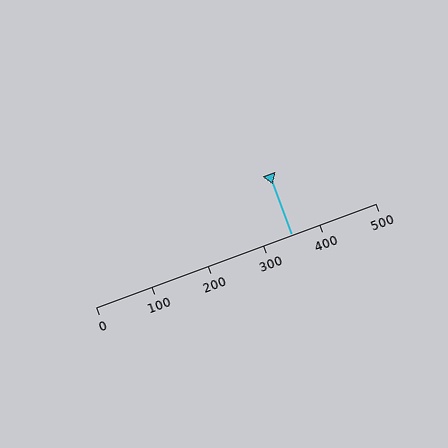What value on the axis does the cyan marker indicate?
The marker indicates approximately 350.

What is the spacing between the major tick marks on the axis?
The major ticks are spaced 100 apart.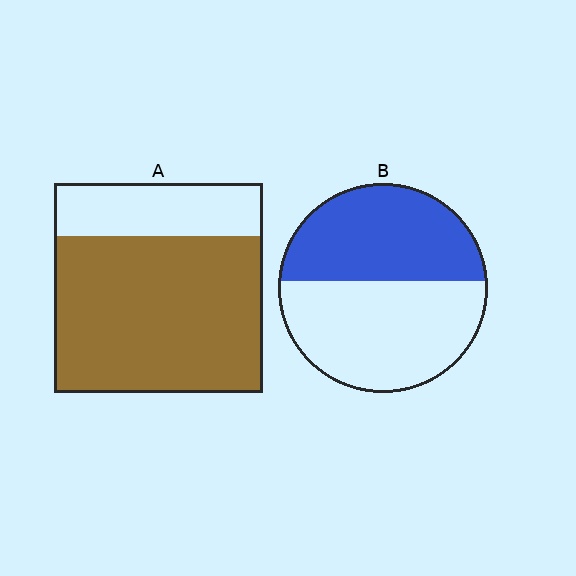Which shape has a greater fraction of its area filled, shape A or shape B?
Shape A.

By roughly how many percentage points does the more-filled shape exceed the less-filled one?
By roughly 30 percentage points (A over B).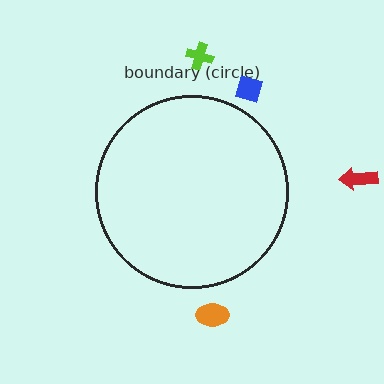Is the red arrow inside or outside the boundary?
Outside.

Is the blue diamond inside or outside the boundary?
Outside.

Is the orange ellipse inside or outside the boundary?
Outside.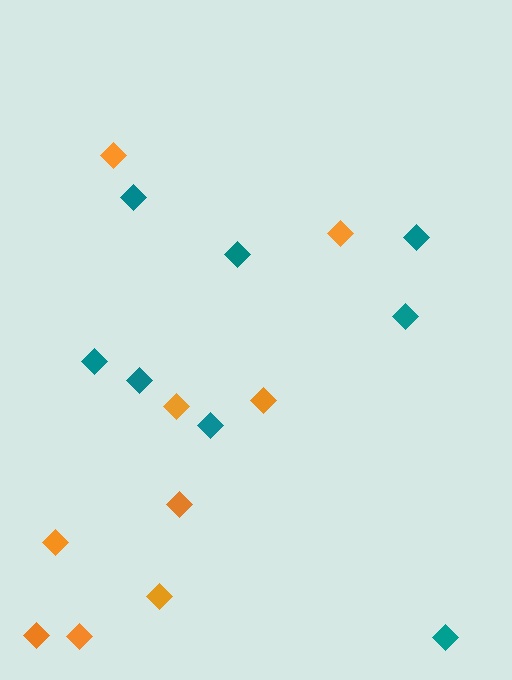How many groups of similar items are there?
There are 2 groups: one group of orange diamonds (9) and one group of teal diamonds (8).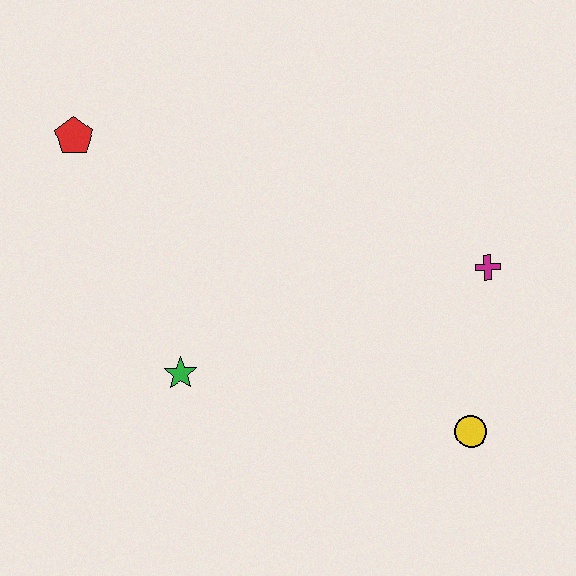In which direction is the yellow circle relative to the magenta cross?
The yellow circle is below the magenta cross.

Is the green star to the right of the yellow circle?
No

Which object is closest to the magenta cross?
The yellow circle is closest to the magenta cross.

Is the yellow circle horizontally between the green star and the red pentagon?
No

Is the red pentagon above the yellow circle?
Yes